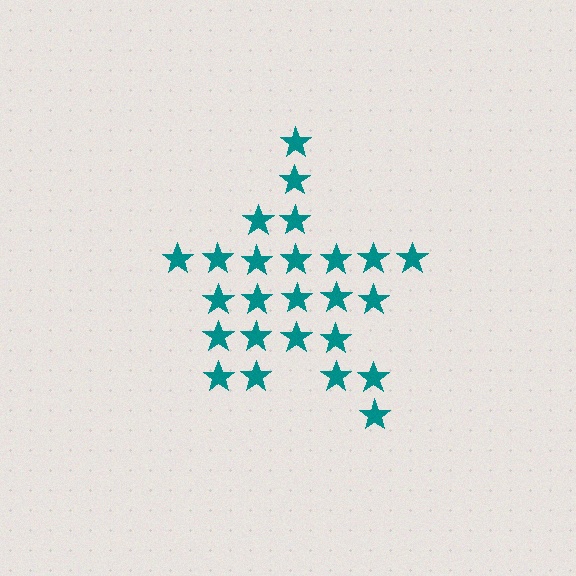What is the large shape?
The large shape is a star.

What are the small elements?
The small elements are stars.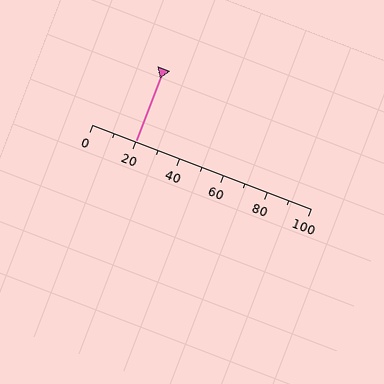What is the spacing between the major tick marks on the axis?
The major ticks are spaced 20 apart.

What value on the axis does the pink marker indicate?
The marker indicates approximately 20.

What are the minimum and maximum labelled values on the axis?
The axis runs from 0 to 100.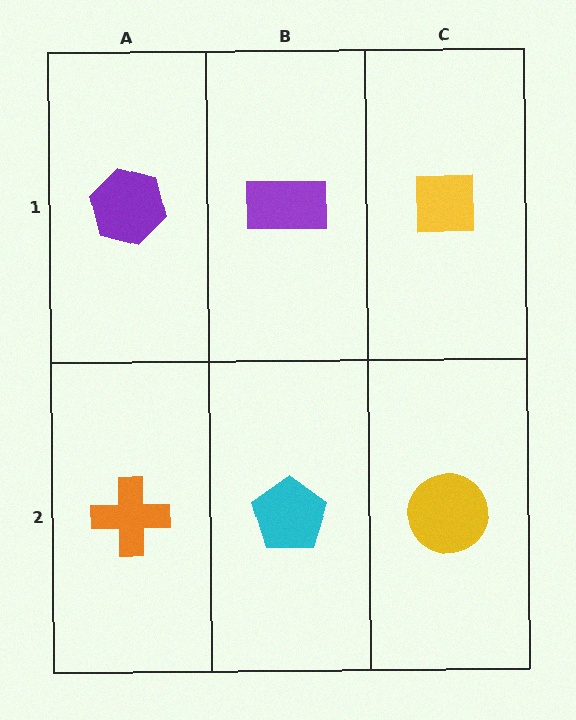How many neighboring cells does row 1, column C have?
2.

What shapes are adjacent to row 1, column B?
A cyan pentagon (row 2, column B), a purple hexagon (row 1, column A), a yellow square (row 1, column C).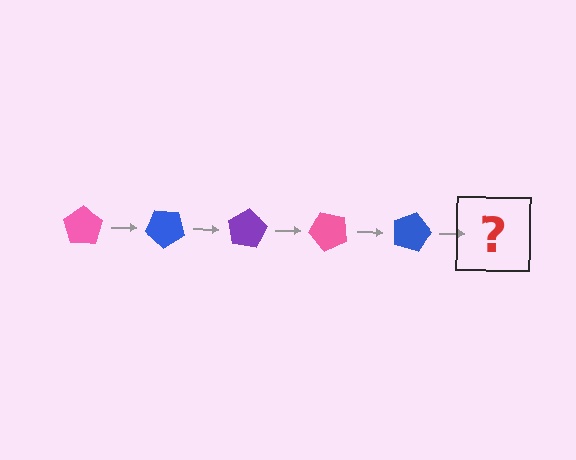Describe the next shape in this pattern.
It should be a purple pentagon, rotated 200 degrees from the start.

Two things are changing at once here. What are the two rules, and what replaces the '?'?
The two rules are that it rotates 40 degrees each step and the color cycles through pink, blue, and purple. The '?' should be a purple pentagon, rotated 200 degrees from the start.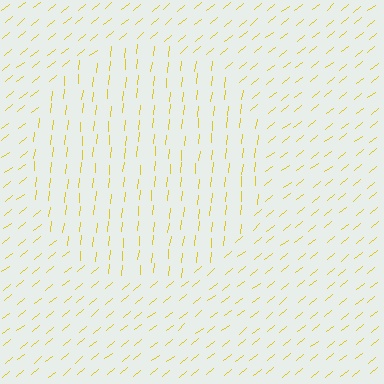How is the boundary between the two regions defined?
The boundary is defined purely by a change in line orientation (approximately 45 degrees difference). All lines are the same color and thickness.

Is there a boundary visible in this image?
Yes, there is a texture boundary formed by a change in line orientation.